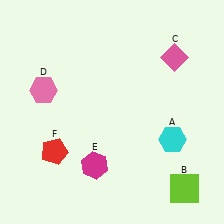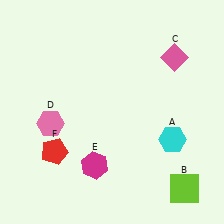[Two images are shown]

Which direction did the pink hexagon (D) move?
The pink hexagon (D) moved down.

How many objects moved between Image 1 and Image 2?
1 object moved between the two images.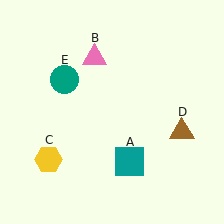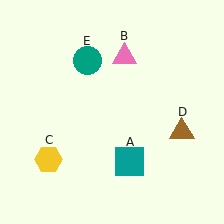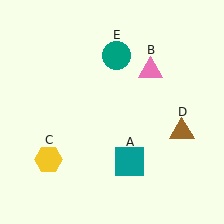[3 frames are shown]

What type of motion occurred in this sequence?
The pink triangle (object B), teal circle (object E) rotated clockwise around the center of the scene.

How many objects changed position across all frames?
2 objects changed position: pink triangle (object B), teal circle (object E).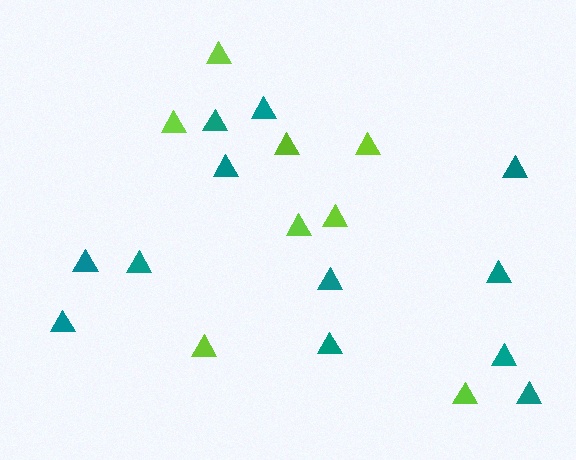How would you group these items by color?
There are 2 groups: one group of teal triangles (12) and one group of lime triangles (8).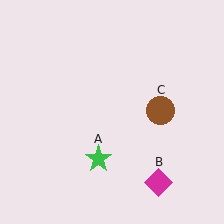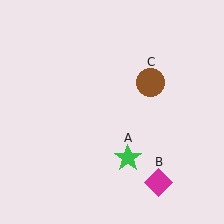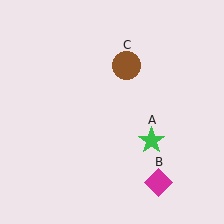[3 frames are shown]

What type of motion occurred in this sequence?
The green star (object A), brown circle (object C) rotated counterclockwise around the center of the scene.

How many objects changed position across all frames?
2 objects changed position: green star (object A), brown circle (object C).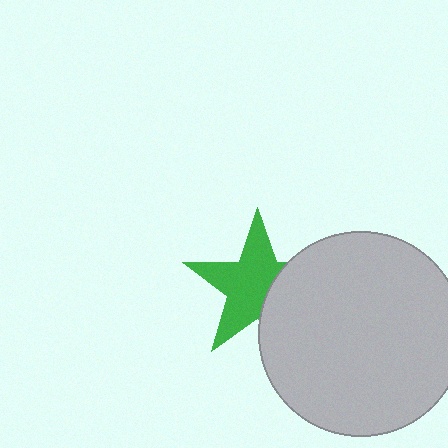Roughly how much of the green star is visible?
Most of it is visible (roughly 66%).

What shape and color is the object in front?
The object in front is a light gray circle.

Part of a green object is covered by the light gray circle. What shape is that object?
It is a star.